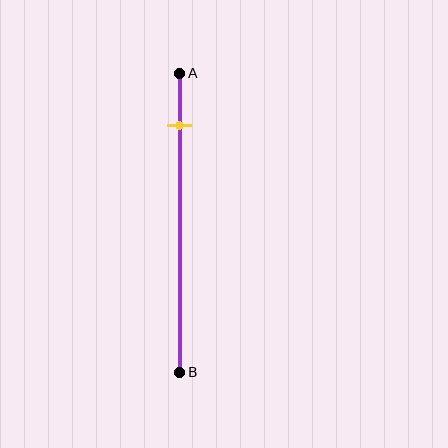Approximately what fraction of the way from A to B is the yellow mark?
The yellow mark is approximately 20% of the way from A to B.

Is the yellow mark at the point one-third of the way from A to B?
No, the mark is at about 20% from A, not at the 33% one-third point.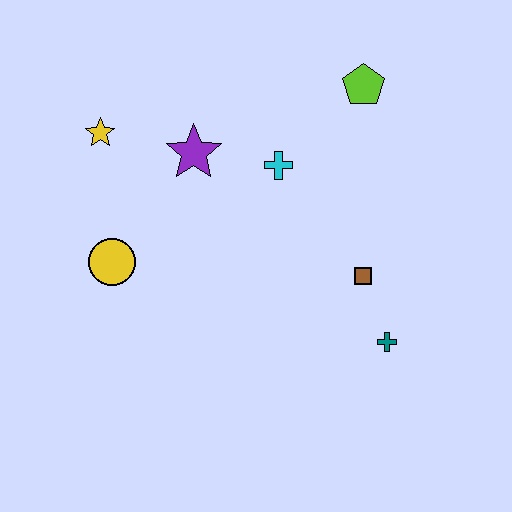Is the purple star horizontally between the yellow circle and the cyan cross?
Yes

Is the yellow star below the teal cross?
No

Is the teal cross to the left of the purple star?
No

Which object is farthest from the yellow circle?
The lime pentagon is farthest from the yellow circle.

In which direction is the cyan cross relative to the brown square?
The cyan cross is above the brown square.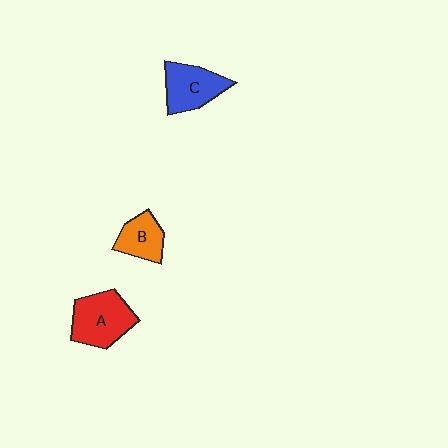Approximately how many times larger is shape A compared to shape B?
Approximately 1.5 times.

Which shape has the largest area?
Shape A (red).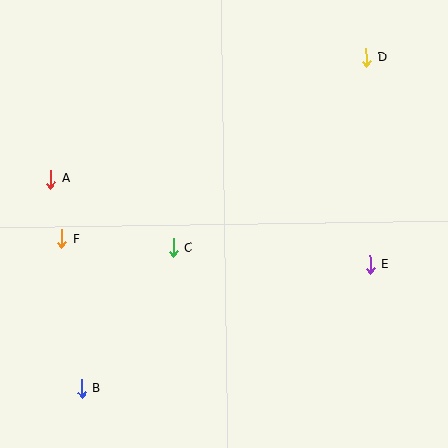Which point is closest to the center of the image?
Point C at (174, 247) is closest to the center.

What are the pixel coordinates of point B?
Point B is at (81, 388).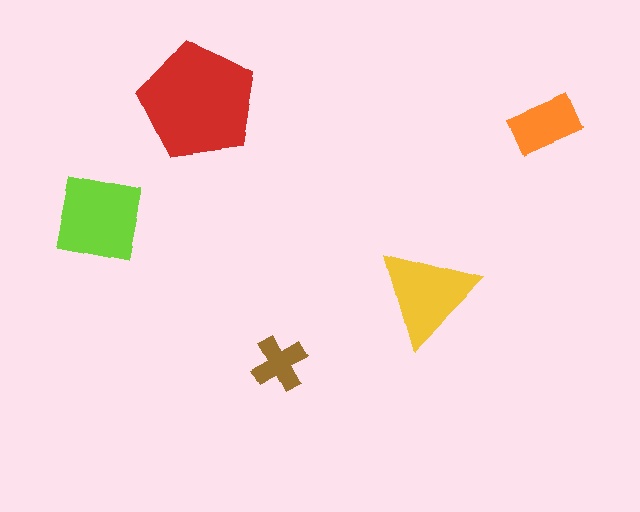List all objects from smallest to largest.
The brown cross, the orange rectangle, the yellow triangle, the lime square, the red pentagon.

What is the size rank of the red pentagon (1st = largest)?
1st.